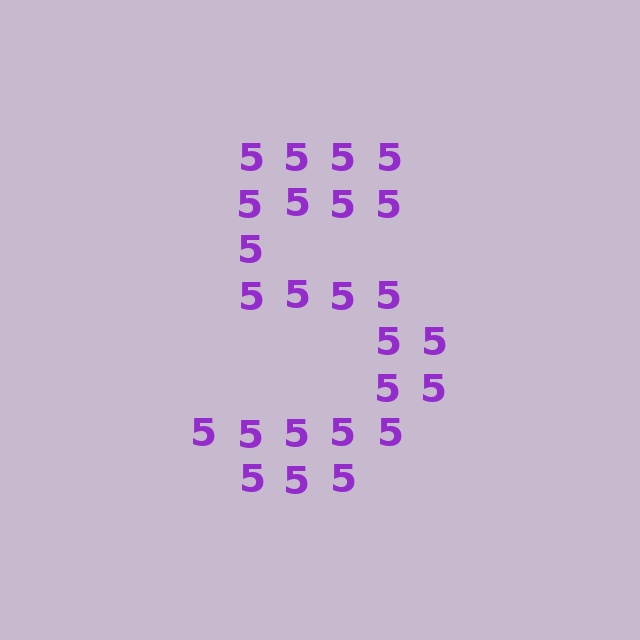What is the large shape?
The large shape is the digit 5.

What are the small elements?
The small elements are digit 5's.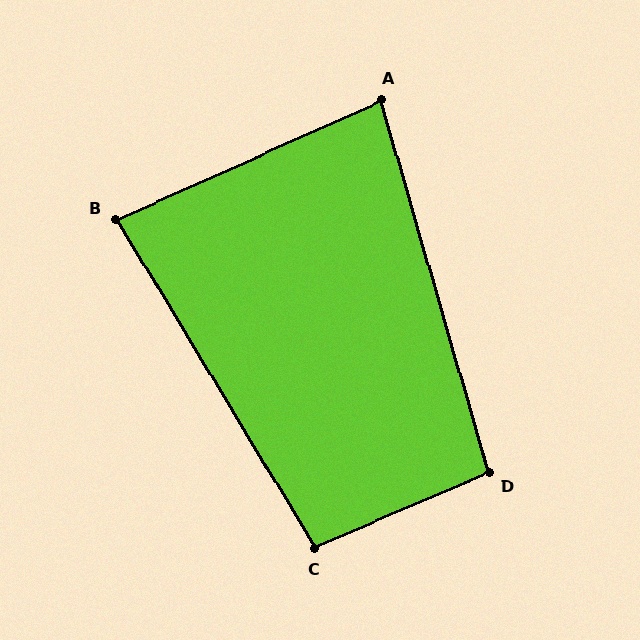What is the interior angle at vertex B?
Approximately 83 degrees (acute).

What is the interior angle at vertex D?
Approximately 97 degrees (obtuse).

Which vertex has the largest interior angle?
C, at approximately 98 degrees.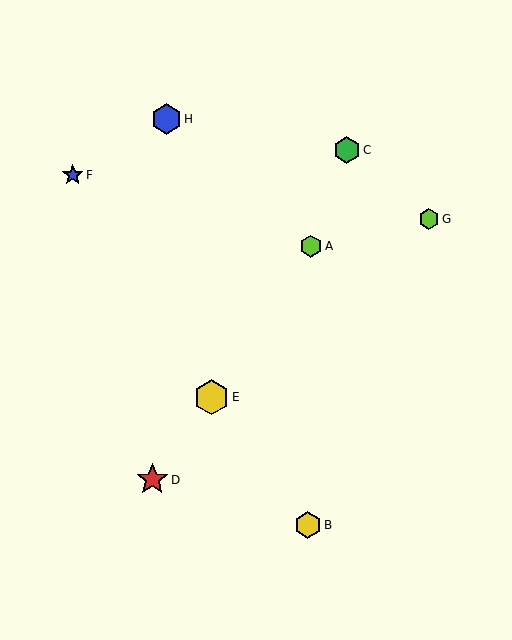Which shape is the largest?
The yellow hexagon (labeled E) is the largest.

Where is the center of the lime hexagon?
The center of the lime hexagon is at (311, 246).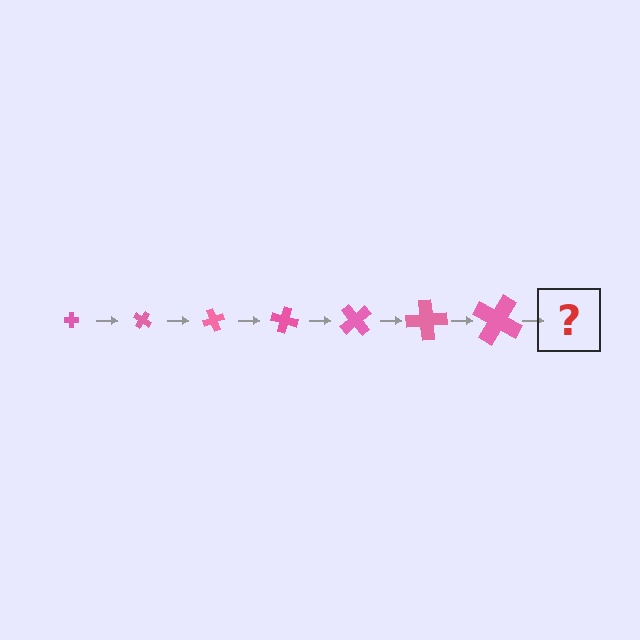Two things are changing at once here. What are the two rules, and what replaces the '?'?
The two rules are that the cross grows larger each step and it rotates 35 degrees each step. The '?' should be a cross, larger than the previous one and rotated 245 degrees from the start.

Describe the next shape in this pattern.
It should be a cross, larger than the previous one and rotated 245 degrees from the start.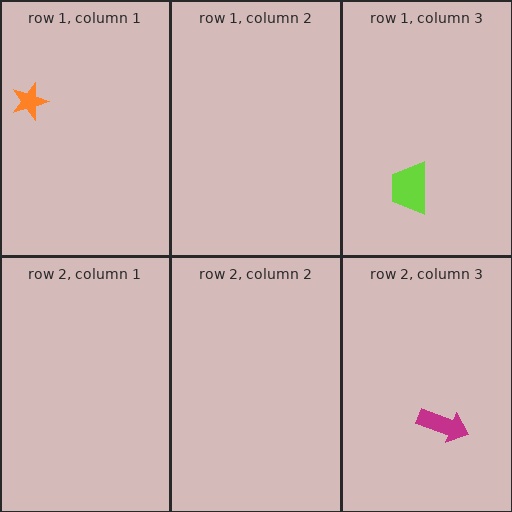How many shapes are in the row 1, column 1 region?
1.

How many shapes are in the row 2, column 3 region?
1.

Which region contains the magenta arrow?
The row 2, column 3 region.